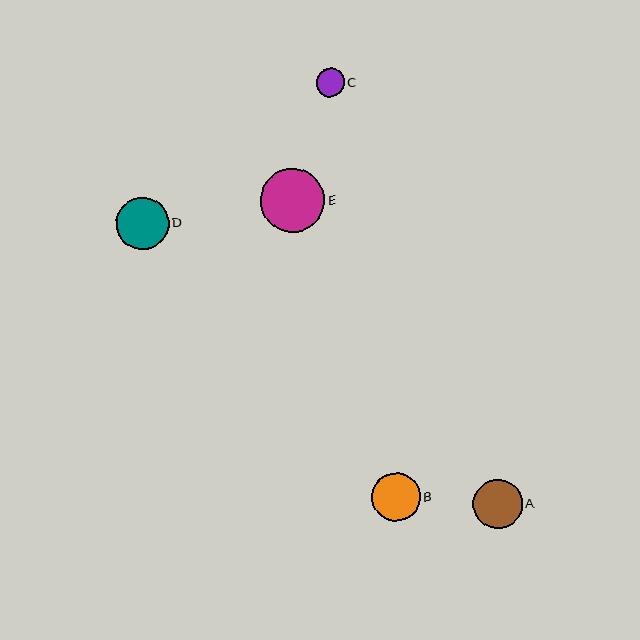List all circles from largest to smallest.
From largest to smallest: E, D, A, B, C.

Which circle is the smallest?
Circle C is the smallest with a size of approximately 28 pixels.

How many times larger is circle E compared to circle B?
Circle E is approximately 1.3 times the size of circle B.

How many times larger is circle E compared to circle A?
Circle E is approximately 1.3 times the size of circle A.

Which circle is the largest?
Circle E is the largest with a size of approximately 64 pixels.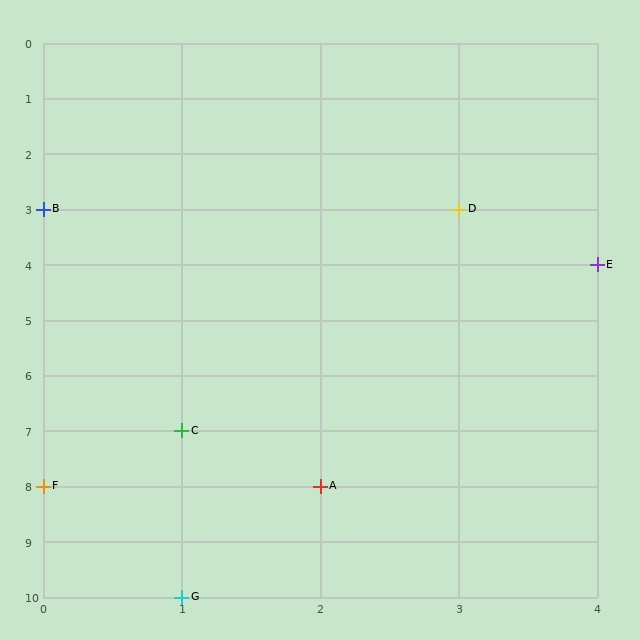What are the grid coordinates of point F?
Point F is at grid coordinates (0, 8).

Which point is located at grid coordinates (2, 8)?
Point A is at (2, 8).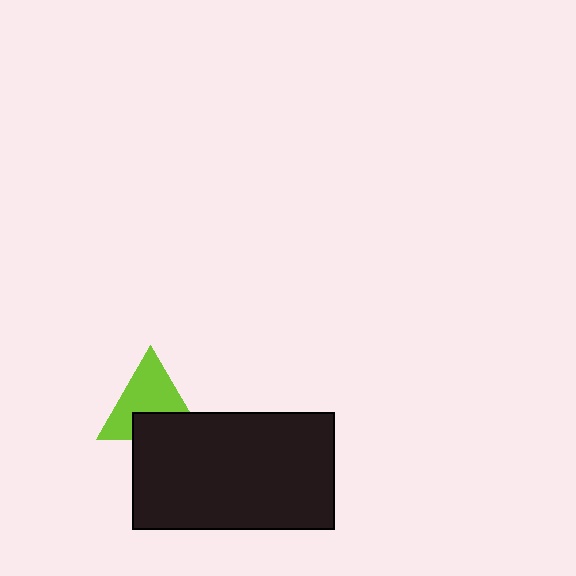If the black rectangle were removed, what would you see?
You would see the complete lime triangle.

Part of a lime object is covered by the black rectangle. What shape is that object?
It is a triangle.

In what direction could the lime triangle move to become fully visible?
The lime triangle could move up. That would shift it out from behind the black rectangle entirely.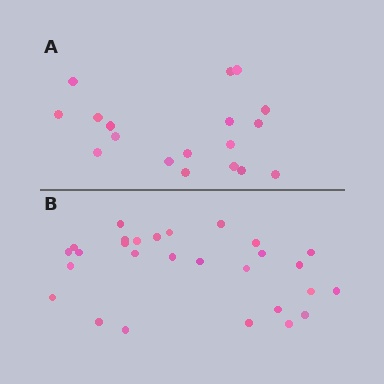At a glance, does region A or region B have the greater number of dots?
Region B (the bottom region) has more dots.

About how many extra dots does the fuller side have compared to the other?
Region B has roughly 10 or so more dots than region A.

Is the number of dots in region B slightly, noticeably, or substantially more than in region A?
Region B has substantially more. The ratio is roughly 1.6 to 1.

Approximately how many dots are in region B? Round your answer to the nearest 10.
About 30 dots. (The exact count is 28, which rounds to 30.)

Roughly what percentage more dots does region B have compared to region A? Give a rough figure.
About 55% more.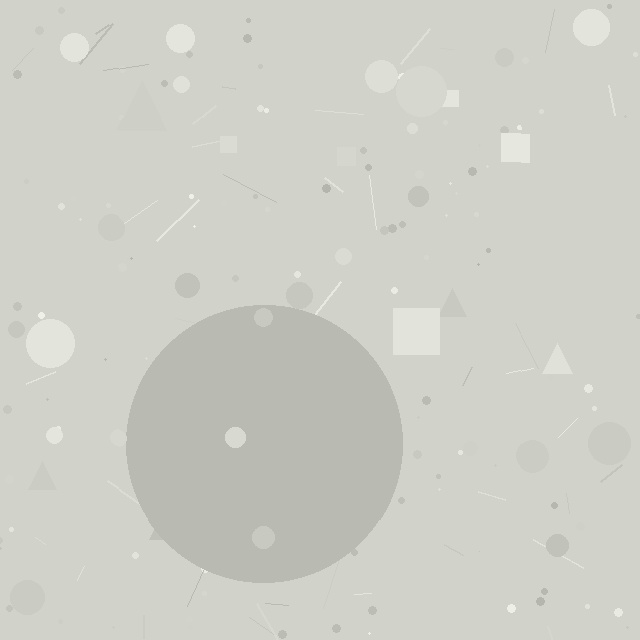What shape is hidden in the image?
A circle is hidden in the image.